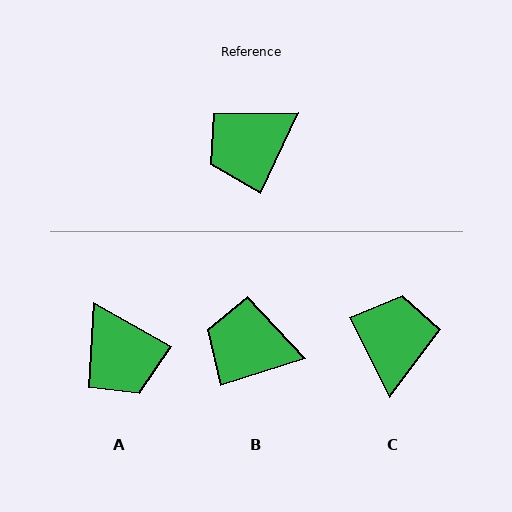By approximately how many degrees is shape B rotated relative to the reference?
Approximately 47 degrees clockwise.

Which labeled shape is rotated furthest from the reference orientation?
C, about 128 degrees away.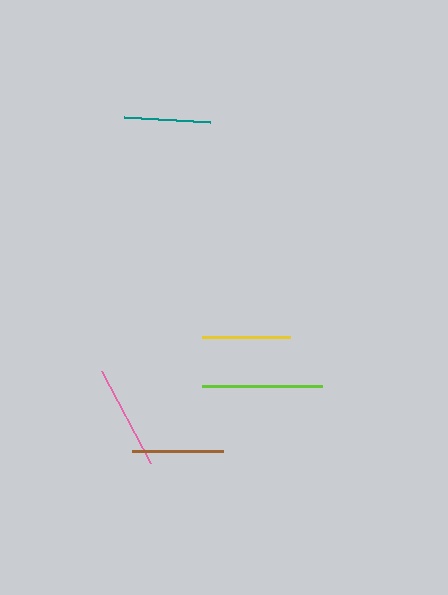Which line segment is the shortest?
The teal line is the shortest at approximately 86 pixels.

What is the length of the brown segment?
The brown segment is approximately 91 pixels long.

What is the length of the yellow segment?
The yellow segment is approximately 88 pixels long.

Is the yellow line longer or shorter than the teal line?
The yellow line is longer than the teal line.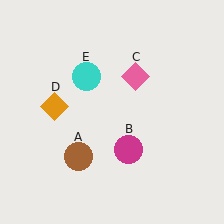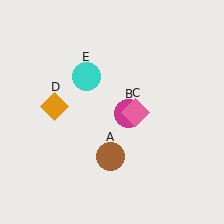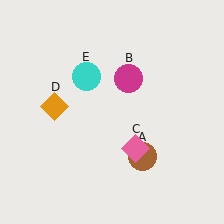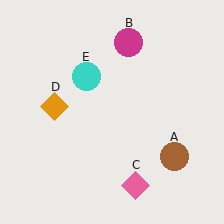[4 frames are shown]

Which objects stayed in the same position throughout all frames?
Orange diamond (object D) and cyan circle (object E) remained stationary.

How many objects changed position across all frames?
3 objects changed position: brown circle (object A), magenta circle (object B), pink diamond (object C).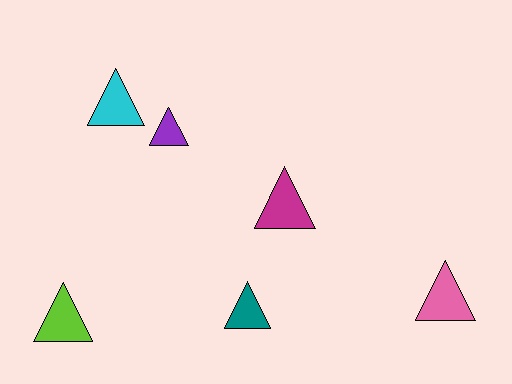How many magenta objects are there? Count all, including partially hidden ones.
There is 1 magenta object.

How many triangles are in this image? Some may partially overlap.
There are 6 triangles.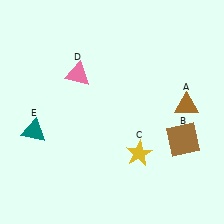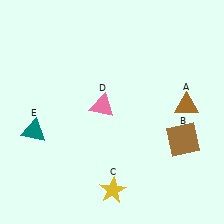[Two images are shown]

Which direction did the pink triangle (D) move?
The pink triangle (D) moved down.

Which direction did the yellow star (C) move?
The yellow star (C) moved down.